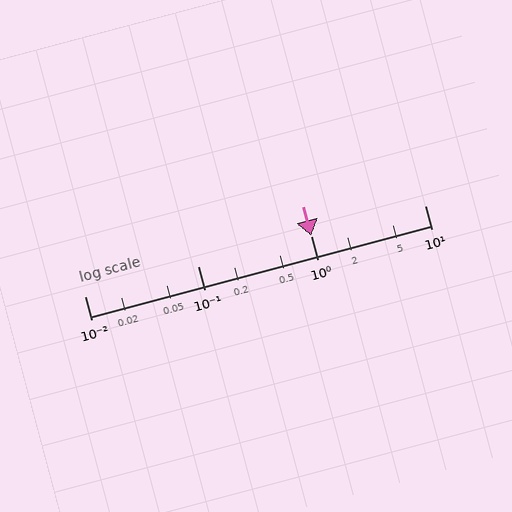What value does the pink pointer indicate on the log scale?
The pointer indicates approximately 1.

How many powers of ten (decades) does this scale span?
The scale spans 3 decades, from 0.01 to 10.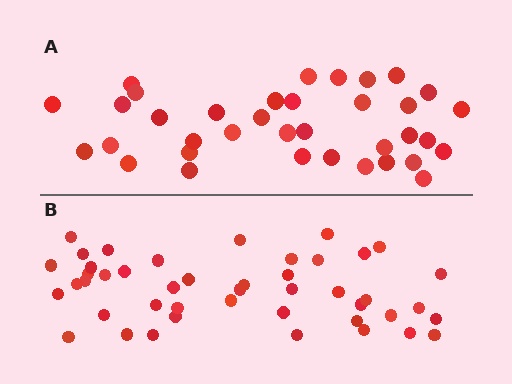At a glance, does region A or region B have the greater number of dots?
Region B (the bottom region) has more dots.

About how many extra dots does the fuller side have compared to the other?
Region B has roughly 8 or so more dots than region A.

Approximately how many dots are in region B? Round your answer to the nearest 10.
About 40 dots. (The exact count is 45, which rounds to 40.)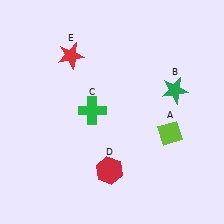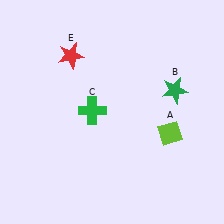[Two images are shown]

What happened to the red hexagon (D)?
The red hexagon (D) was removed in Image 2. It was in the bottom-left area of Image 1.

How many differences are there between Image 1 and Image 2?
There is 1 difference between the two images.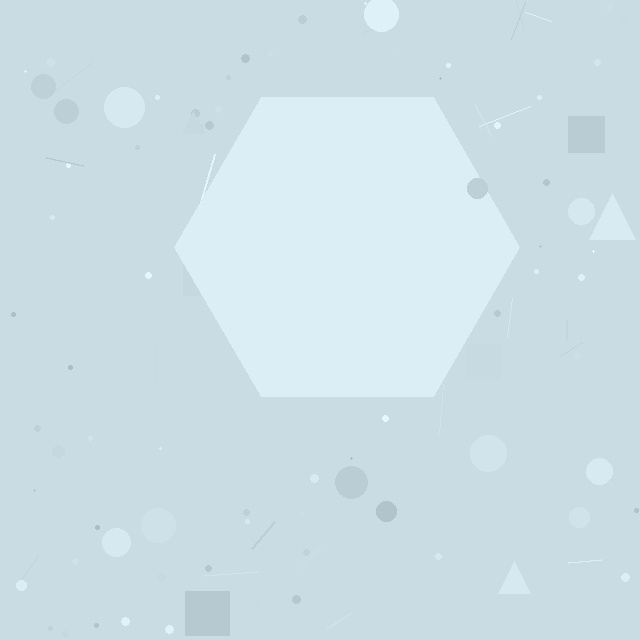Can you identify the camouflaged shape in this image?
The camouflaged shape is a hexagon.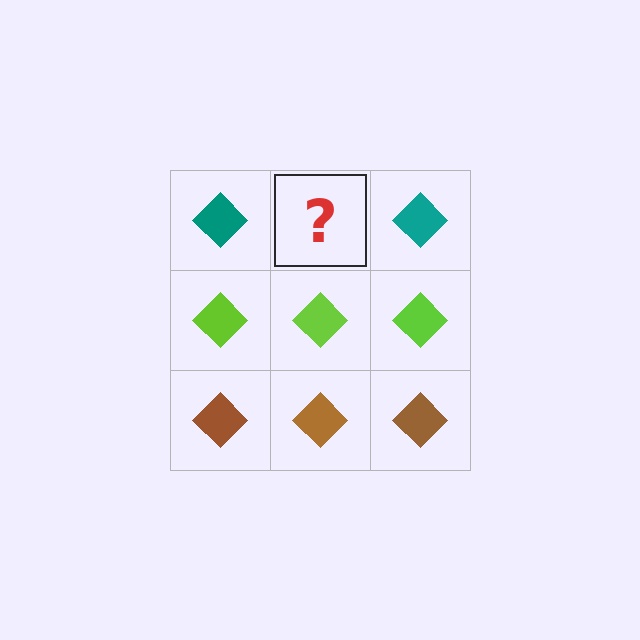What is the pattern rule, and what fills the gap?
The rule is that each row has a consistent color. The gap should be filled with a teal diamond.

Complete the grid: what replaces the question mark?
The question mark should be replaced with a teal diamond.